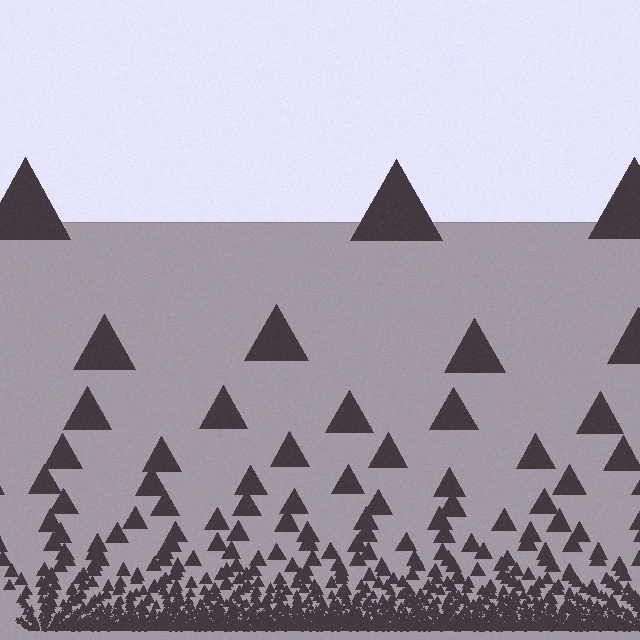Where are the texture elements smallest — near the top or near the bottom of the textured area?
Near the bottom.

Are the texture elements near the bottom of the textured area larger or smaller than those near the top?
Smaller. The gradient is inverted — elements near the bottom are smaller and denser.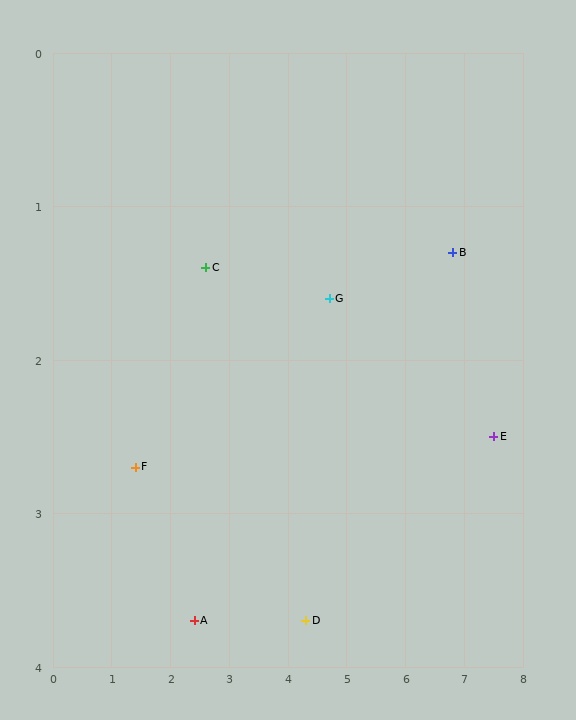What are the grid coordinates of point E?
Point E is at approximately (7.5, 2.5).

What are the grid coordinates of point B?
Point B is at approximately (6.8, 1.3).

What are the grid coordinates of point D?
Point D is at approximately (4.3, 3.7).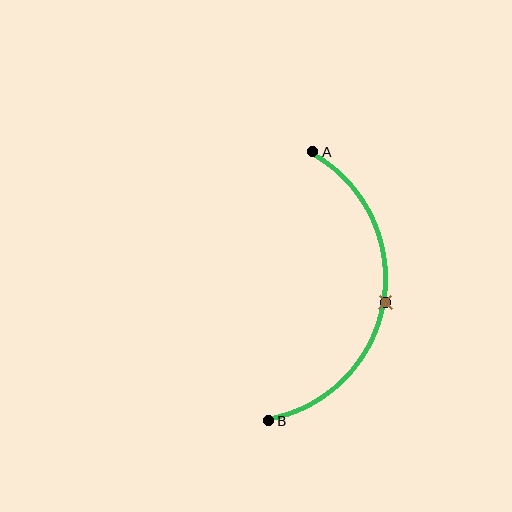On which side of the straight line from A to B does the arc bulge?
The arc bulges to the right of the straight line connecting A and B.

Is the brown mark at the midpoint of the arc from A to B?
Yes. The brown mark lies on the arc at equal arc-length from both A and B — it is the arc midpoint.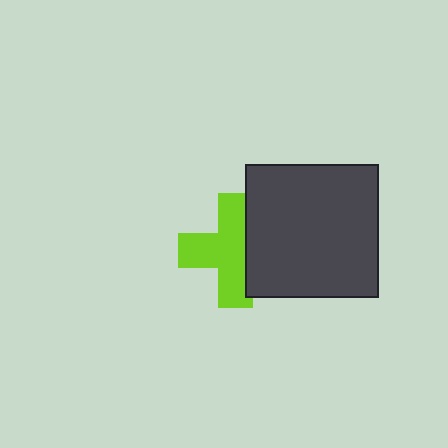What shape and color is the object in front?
The object in front is a dark gray square.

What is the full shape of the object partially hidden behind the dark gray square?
The partially hidden object is a lime cross.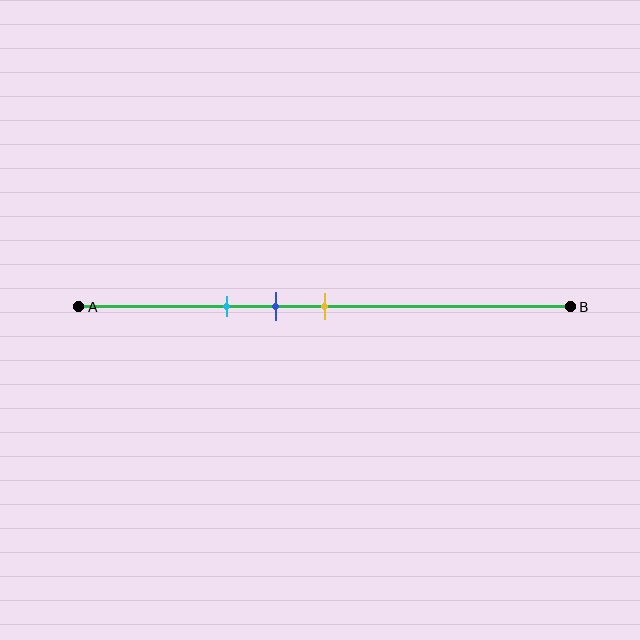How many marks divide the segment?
There are 3 marks dividing the segment.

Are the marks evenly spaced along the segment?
Yes, the marks are approximately evenly spaced.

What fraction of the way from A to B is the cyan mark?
The cyan mark is approximately 30% (0.3) of the way from A to B.